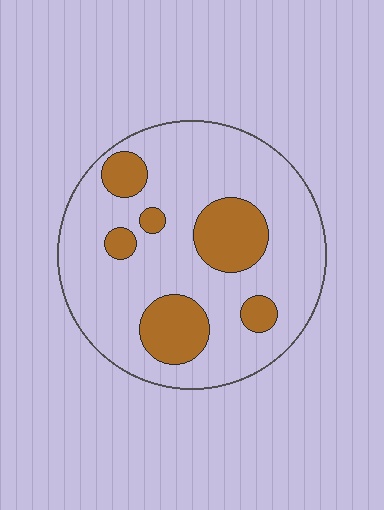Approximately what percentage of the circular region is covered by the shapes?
Approximately 20%.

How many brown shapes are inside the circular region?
6.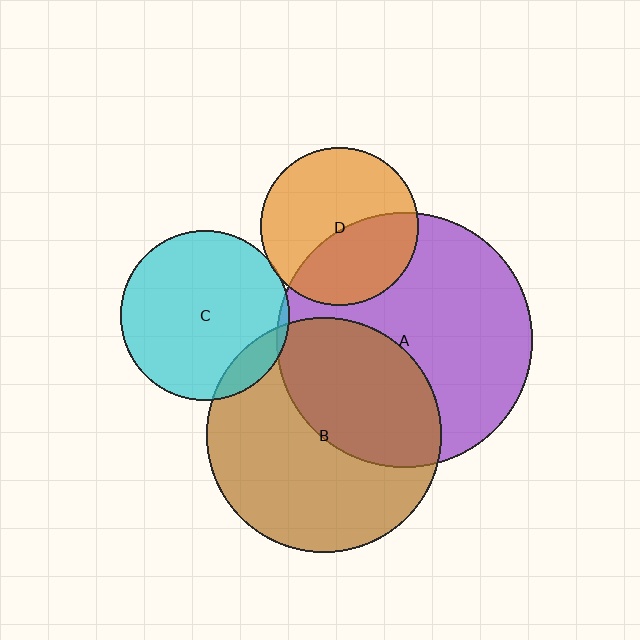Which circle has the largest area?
Circle A (purple).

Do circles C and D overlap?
Yes.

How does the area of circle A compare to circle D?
Approximately 2.6 times.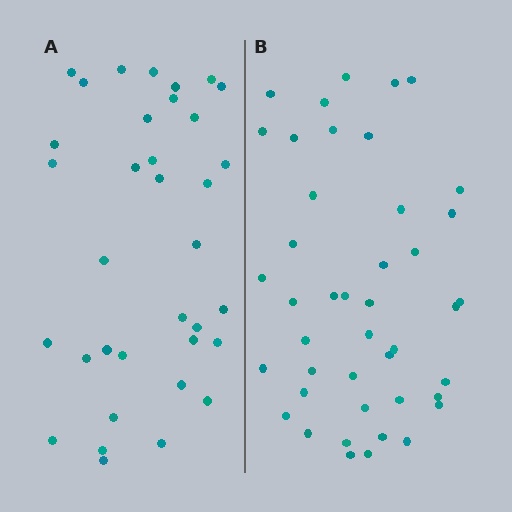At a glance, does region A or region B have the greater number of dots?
Region B (the right region) has more dots.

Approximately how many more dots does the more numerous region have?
Region B has roughly 8 or so more dots than region A.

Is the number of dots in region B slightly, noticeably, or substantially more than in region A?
Region B has only slightly more — the two regions are fairly close. The ratio is roughly 1.2 to 1.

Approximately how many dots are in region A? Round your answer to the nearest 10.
About 40 dots. (The exact count is 35, which rounds to 40.)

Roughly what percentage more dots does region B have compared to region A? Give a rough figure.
About 25% more.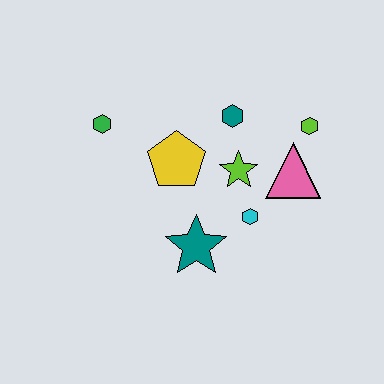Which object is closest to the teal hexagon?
The lime star is closest to the teal hexagon.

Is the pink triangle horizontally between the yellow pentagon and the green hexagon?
No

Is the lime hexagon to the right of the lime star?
Yes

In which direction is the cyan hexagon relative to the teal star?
The cyan hexagon is to the right of the teal star.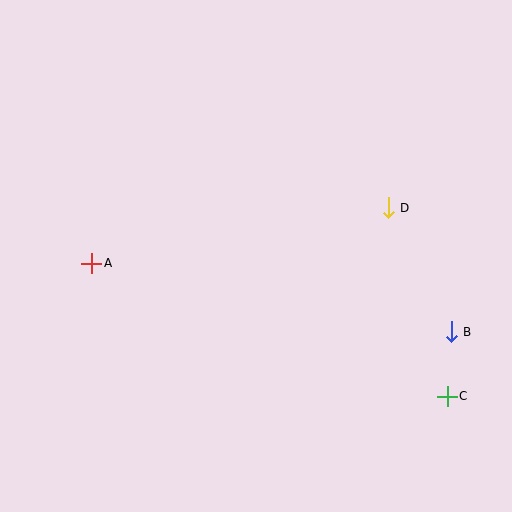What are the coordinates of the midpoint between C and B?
The midpoint between C and B is at (449, 364).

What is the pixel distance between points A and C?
The distance between A and C is 380 pixels.